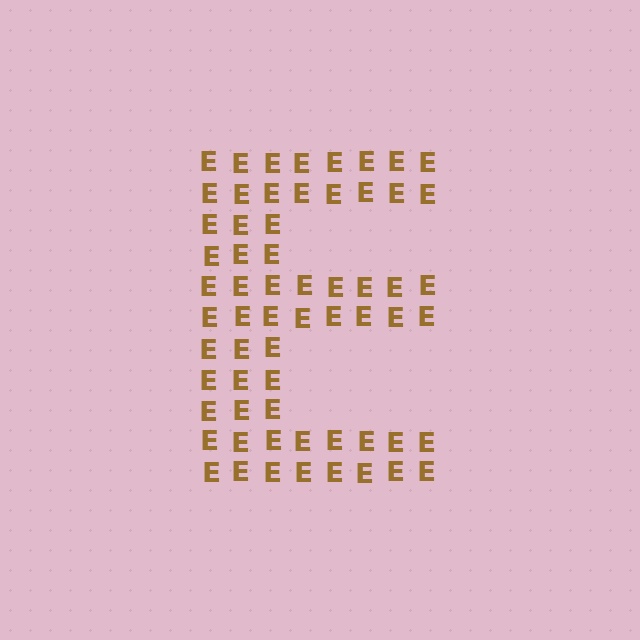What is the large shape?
The large shape is the letter E.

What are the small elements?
The small elements are letter E's.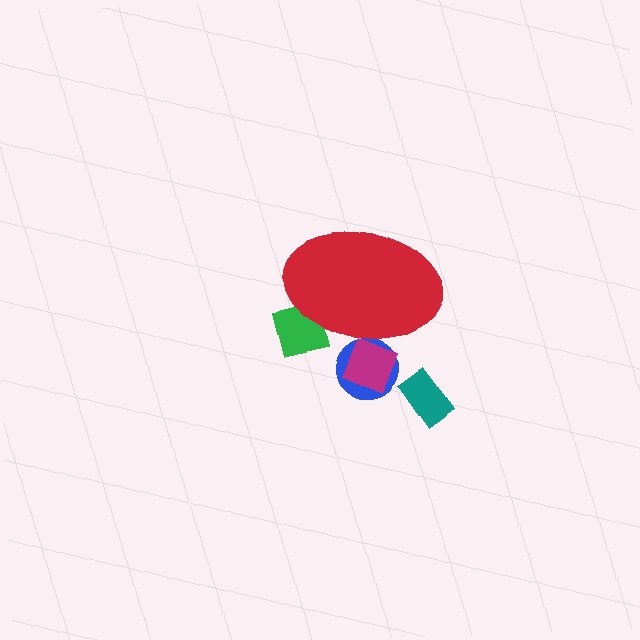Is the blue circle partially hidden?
Yes, the blue circle is partially hidden behind the red ellipse.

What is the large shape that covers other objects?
A red ellipse.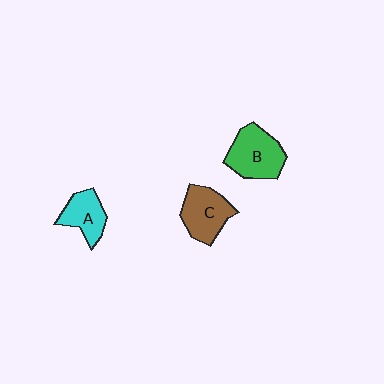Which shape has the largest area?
Shape B (green).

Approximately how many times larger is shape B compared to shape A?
Approximately 1.4 times.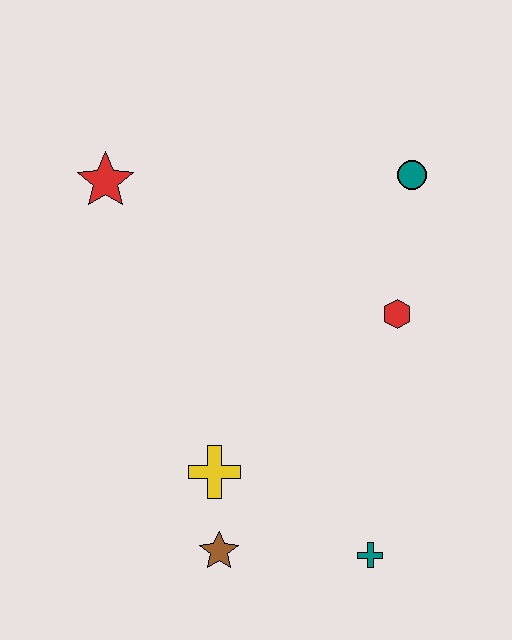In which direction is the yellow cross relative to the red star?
The yellow cross is below the red star.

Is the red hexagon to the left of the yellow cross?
No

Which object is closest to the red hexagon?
The teal circle is closest to the red hexagon.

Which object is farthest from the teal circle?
The brown star is farthest from the teal circle.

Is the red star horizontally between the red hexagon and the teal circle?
No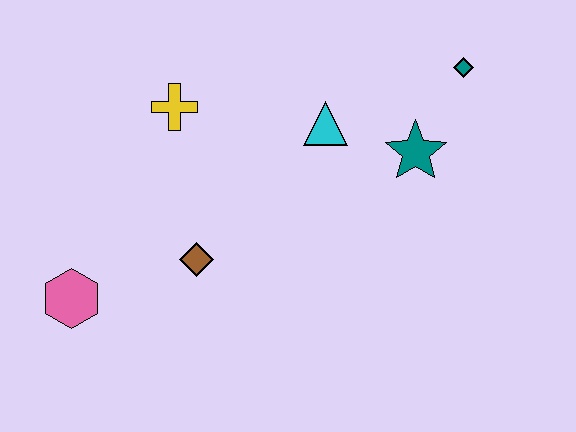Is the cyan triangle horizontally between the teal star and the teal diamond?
No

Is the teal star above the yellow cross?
No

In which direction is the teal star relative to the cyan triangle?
The teal star is to the right of the cyan triangle.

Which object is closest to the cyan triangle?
The teal star is closest to the cyan triangle.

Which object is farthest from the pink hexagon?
The teal diamond is farthest from the pink hexagon.